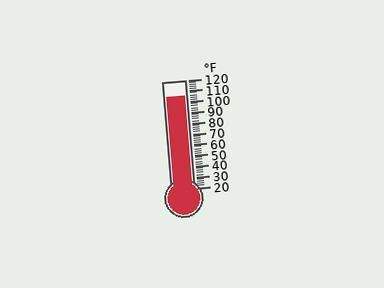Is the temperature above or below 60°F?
The temperature is above 60°F.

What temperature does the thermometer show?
The thermometer shows approximately 106°F.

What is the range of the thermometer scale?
The thermometer scale ranges from 20°F to 120°F.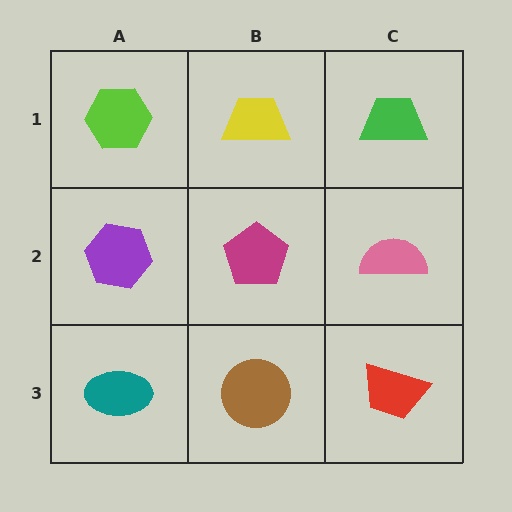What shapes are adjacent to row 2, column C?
A green trapezoid (row 1, column C), a red trapezoid (row 3, column C), a magenta pentagon (row 2, column B).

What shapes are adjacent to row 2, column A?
A lime hexagon (row 1, column A), a teal ellipse (row 3, column A), a magenta pentagon (row 2, column B).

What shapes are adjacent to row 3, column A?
A purple hexagon (row 2, column A), a brown circle (row 3, column B).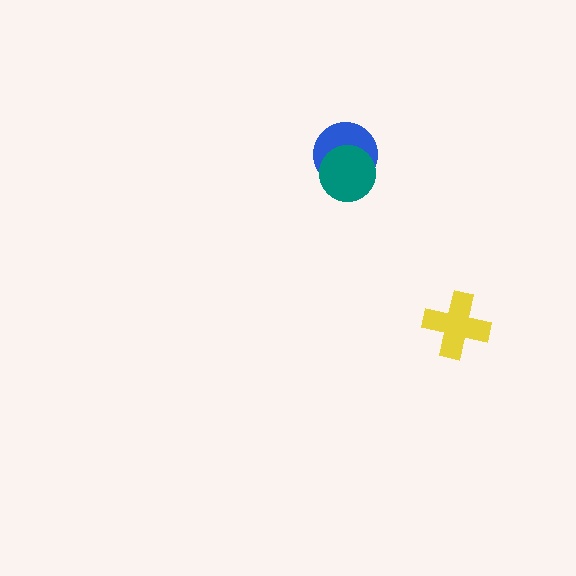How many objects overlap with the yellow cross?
0 objects overlap with the yellow cross.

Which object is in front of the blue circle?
The teal circle is in front of the blue circle.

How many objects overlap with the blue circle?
1 object overlaps with the blue circle.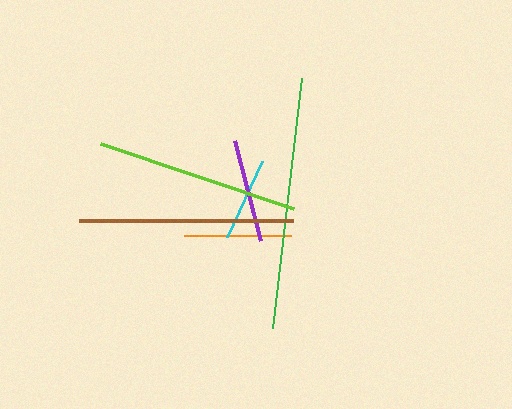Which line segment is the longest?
The green line is the longest at approximately 251 pixels.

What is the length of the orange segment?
The orange segment is approximately 107 pixels long.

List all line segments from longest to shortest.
From longest to shortest: green, brown, lime, orange, purple, cyan.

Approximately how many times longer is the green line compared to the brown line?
The green line is approximately 1.2 times the length of the brown line.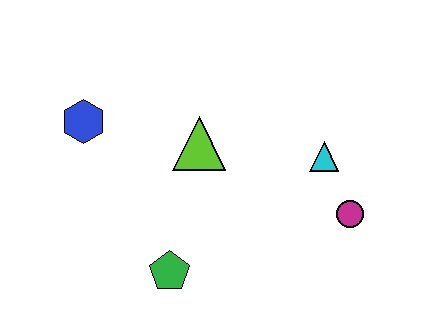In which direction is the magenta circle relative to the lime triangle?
The magenta circle is to the right of the lime triangle.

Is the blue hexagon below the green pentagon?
No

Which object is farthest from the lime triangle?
The magenta circle is farthest from the lime triangle.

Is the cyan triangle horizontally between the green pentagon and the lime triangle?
No